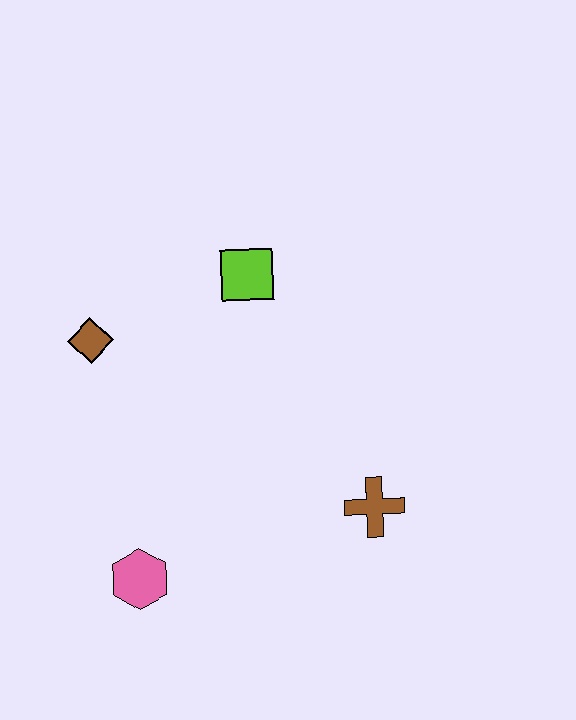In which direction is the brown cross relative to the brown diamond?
The brown cross is to the right of the brown diamond.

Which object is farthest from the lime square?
The pink hexagon is farthest from the lime square.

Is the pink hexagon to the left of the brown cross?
Yes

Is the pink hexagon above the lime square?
No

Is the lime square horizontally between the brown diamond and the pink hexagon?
No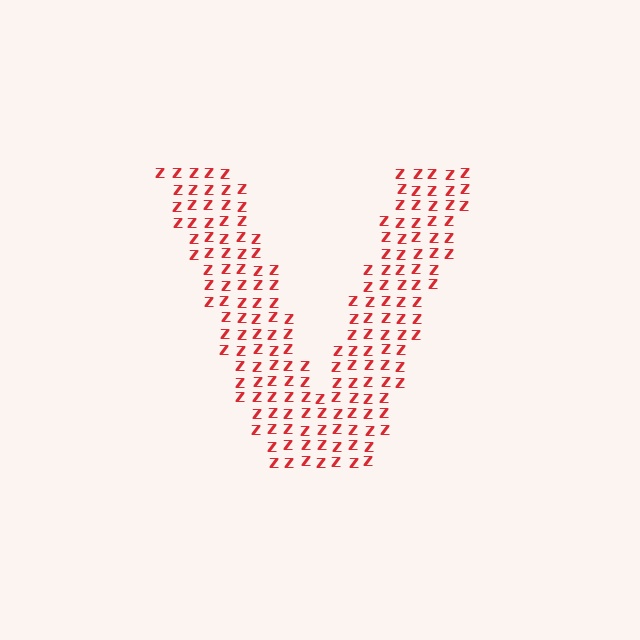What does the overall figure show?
The overall figure shows the letter V.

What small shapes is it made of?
It is made of small letter Z's.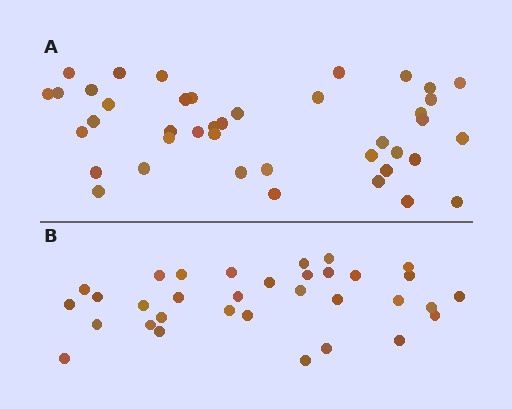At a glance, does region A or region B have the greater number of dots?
Region A (the top region) has more dots.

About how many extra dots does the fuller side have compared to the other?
Region A has roughly 8 or so more dots than region B.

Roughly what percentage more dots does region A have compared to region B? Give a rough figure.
About 25% more.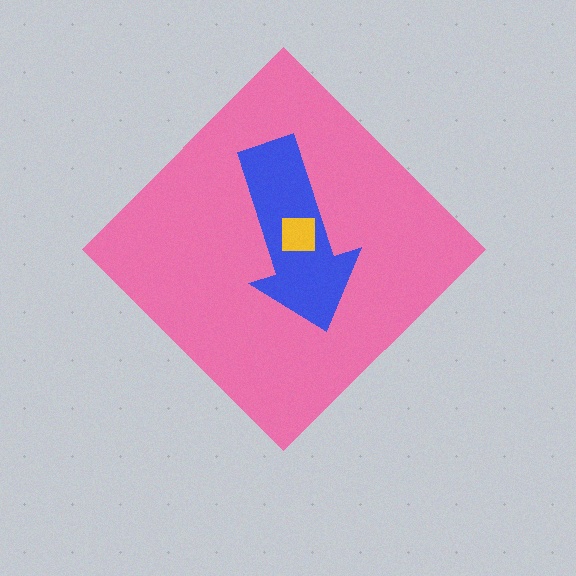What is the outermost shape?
The pink diamond.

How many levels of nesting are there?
3.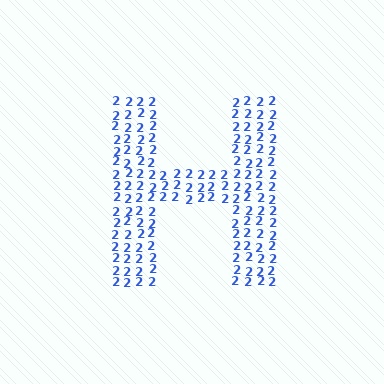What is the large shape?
The large shape is the letter H.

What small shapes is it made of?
It is made of small digit 2's.